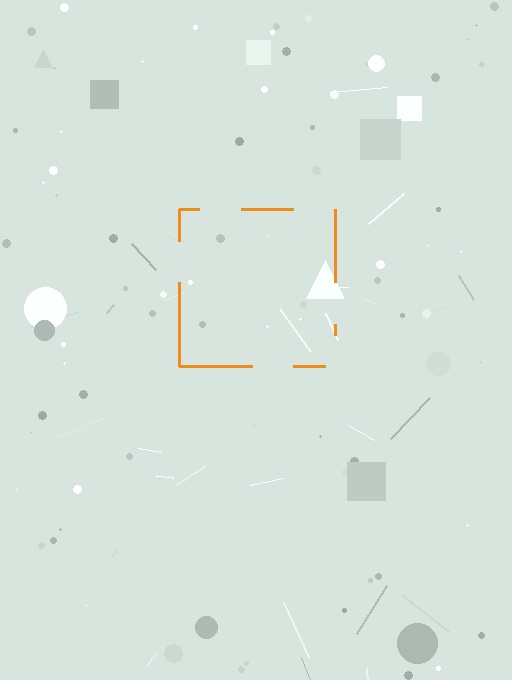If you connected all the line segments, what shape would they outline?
They would outline a square.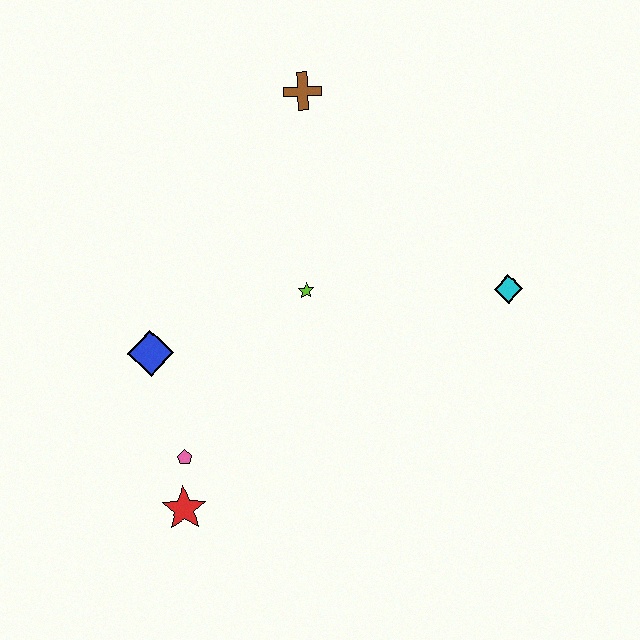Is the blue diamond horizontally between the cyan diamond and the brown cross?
No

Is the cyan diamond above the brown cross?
No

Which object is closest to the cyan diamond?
The lime star is closest to the cyan diamond.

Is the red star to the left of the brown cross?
Yes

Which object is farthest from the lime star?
The red star is farthest from the lime star.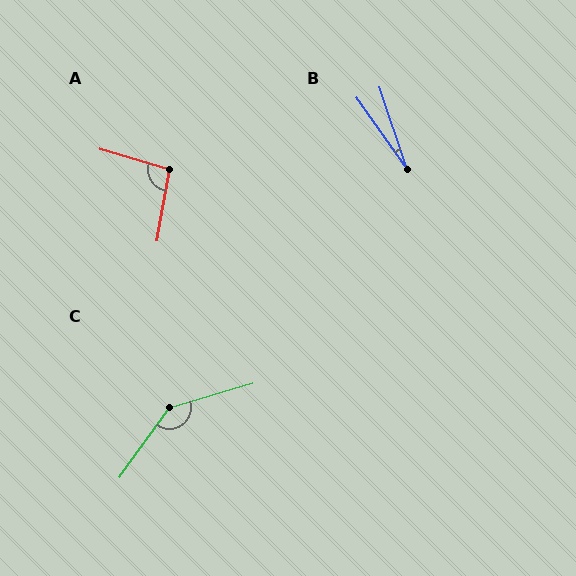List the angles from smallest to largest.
B (17°), A (97°), C (142°).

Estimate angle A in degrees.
Approximately 97 degrees.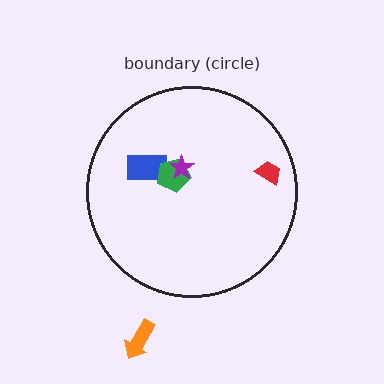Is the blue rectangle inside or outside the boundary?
Inside.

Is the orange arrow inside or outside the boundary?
Outside.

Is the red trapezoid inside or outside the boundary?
Inside.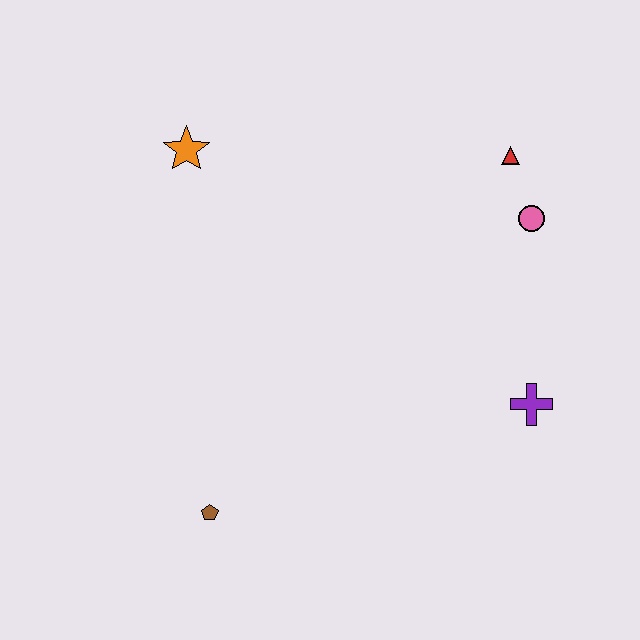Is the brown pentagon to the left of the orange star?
No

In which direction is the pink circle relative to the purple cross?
The pink circle is above the purple cross.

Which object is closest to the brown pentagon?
The purple cross is closest to the brown pentagon.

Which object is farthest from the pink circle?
The brown pentagon is farthest from the pink circle.